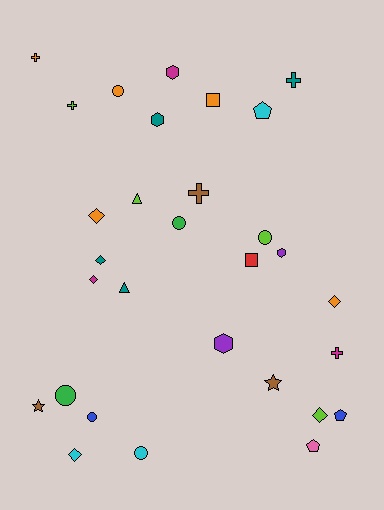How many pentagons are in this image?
There are 3 pentagons.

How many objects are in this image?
There are 30 objects.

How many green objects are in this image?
There are 2 green objects.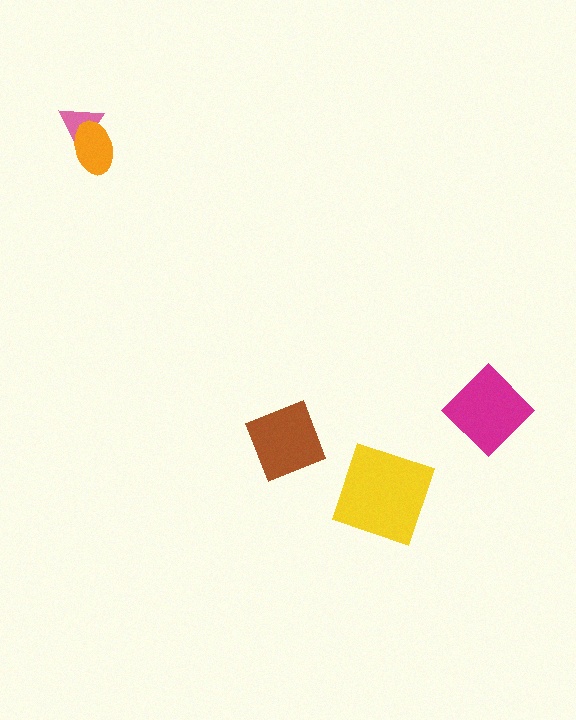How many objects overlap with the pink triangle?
1 object overlaps with the pink triangle.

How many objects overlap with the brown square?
0 objects overlap with the brown square.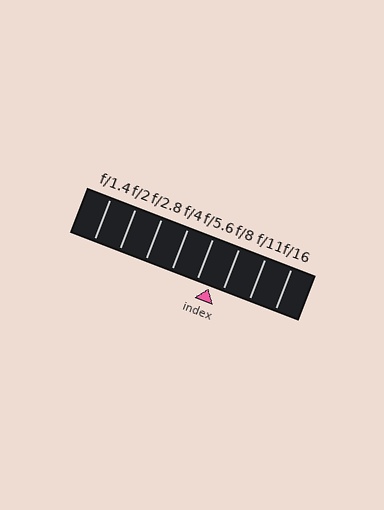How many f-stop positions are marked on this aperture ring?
There are 8 f-stop positions marked.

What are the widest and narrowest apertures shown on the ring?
The widest aperture shown is f/1.4 and the narrowest is f/16.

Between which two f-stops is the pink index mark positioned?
The index mark is between f/5.6 and f/8.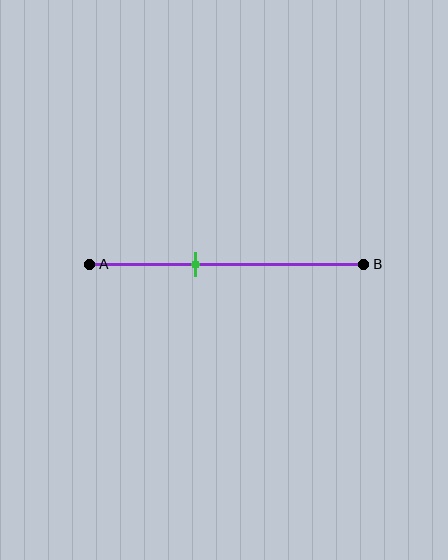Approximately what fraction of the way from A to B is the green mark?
The green mark is approximately 40% of the way from A to B.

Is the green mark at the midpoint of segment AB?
No, the mark is at about 40% from A, not at the 50% midpoint.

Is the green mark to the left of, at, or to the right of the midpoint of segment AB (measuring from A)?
The green mark is to the left of the midpoint of segment AB.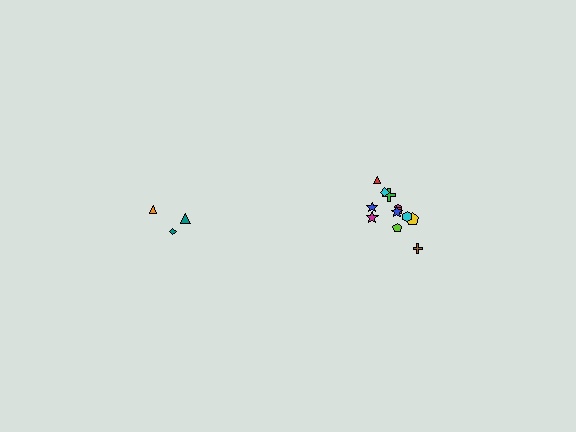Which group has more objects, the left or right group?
The right group.